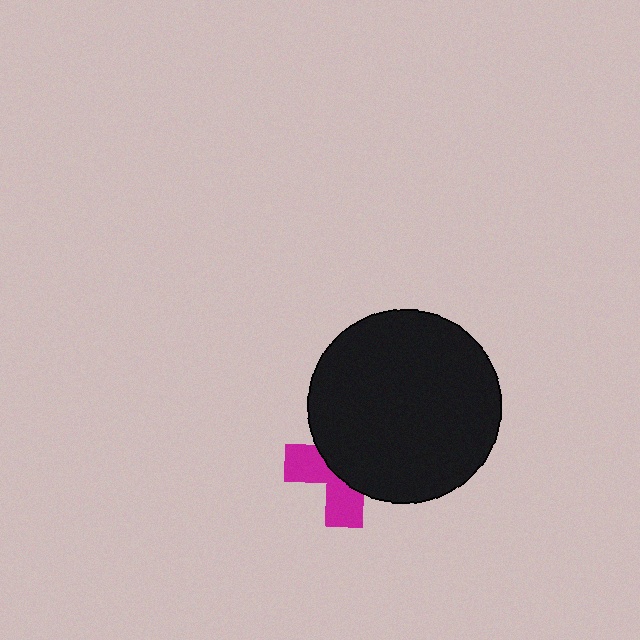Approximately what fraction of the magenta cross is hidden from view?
Roughly 60% of the magenta cross is hidden behind the black circle.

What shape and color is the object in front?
The object in front is a black circle.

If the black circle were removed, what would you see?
You would see the complete magenta cross.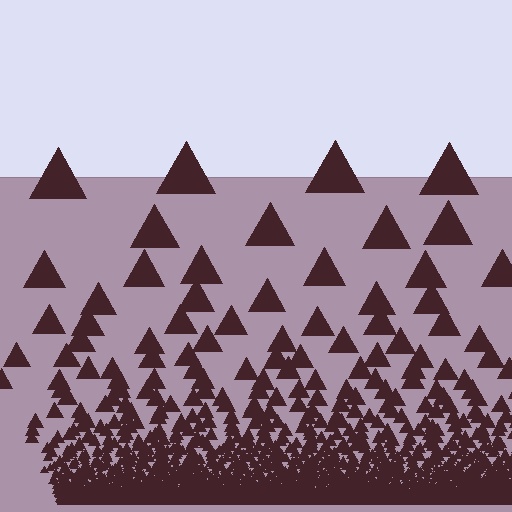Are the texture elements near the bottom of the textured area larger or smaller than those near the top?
Smaller. The gradient is inverted — elements near the bottom are smaller and denser.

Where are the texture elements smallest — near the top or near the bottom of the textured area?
Near the bottom.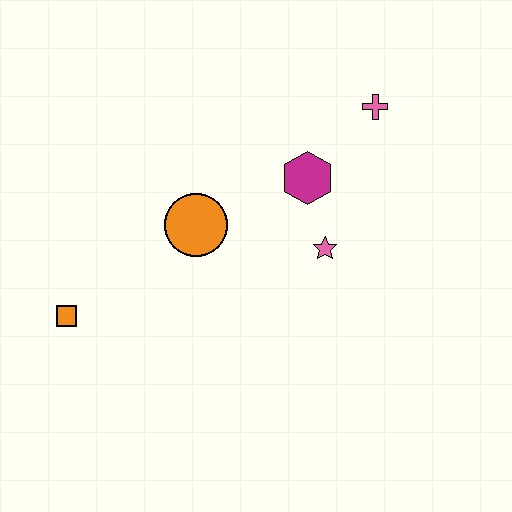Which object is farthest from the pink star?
The orange square is farthest from the pink star.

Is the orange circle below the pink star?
No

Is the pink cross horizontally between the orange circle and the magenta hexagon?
No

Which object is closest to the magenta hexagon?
The pink star is closest to the magenta hexagon.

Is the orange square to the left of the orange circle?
Yes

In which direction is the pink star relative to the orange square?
The pink star is to the right of the orange square.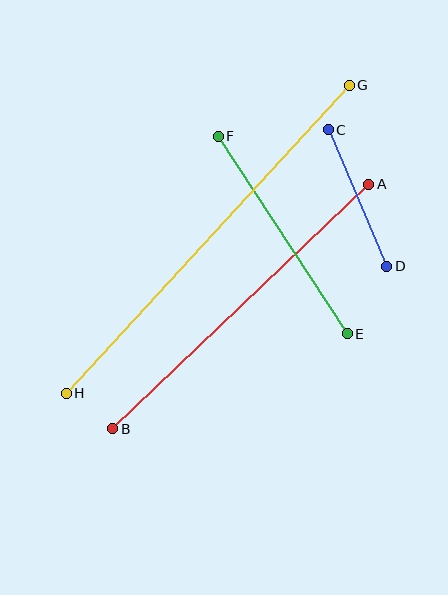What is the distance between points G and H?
The distance is approximately 418 pixels.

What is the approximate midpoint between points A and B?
The midpoint is at approximately (241, 307) pixels.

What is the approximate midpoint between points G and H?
The midpoint is at approximately (208, 239) pixels.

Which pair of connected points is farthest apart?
Points G and H are farthest apart.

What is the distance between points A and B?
The distance is approximately 354 pixels.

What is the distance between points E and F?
The distance is approximately 236 pixels.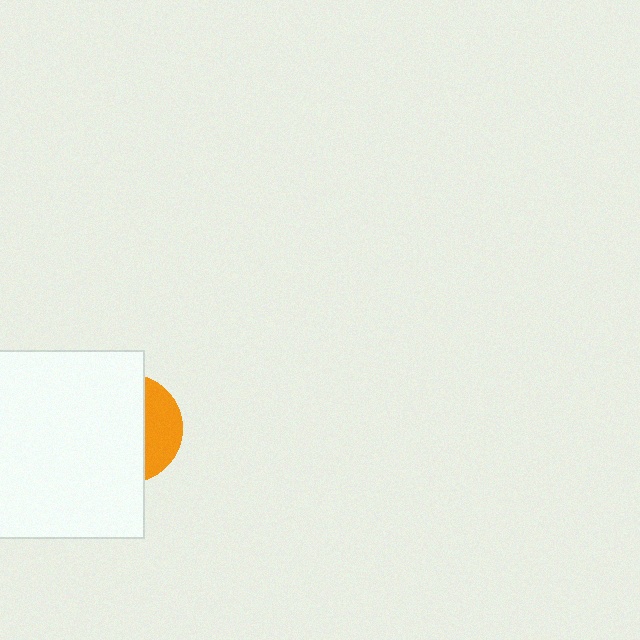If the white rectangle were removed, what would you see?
You would see the complete orange circle.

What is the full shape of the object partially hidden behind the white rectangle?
The partially hidden object is an orange circle.